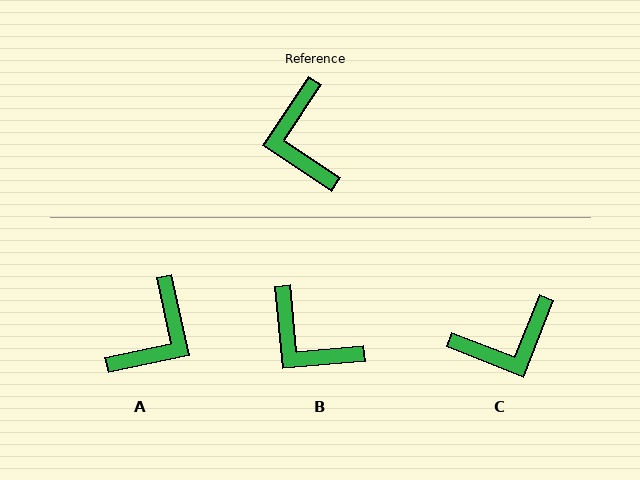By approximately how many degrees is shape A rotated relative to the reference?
Approximately 136 degrees counter-clockwise.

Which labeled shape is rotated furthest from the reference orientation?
A, about 136 degrees away.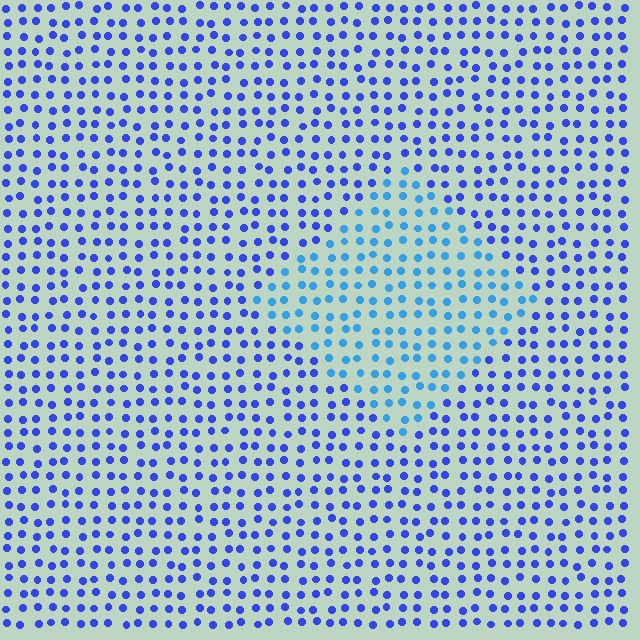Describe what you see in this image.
The image is filled with small blue elements in a uniform arrangement. A diamond-shaped region is visible where the elements are tinted to a slightly different hue, forming a subtle color boundary.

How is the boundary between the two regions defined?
The boundary is defined purely by a slight shift in hue (about 31 degrees). Spacing, size, and orientation are identical on both sides.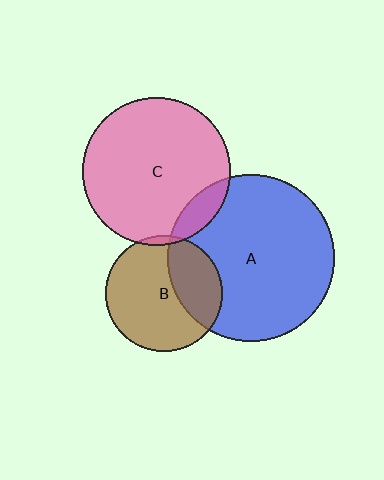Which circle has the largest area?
Circle A (blue).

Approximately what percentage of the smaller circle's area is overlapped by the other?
Approximately 35%.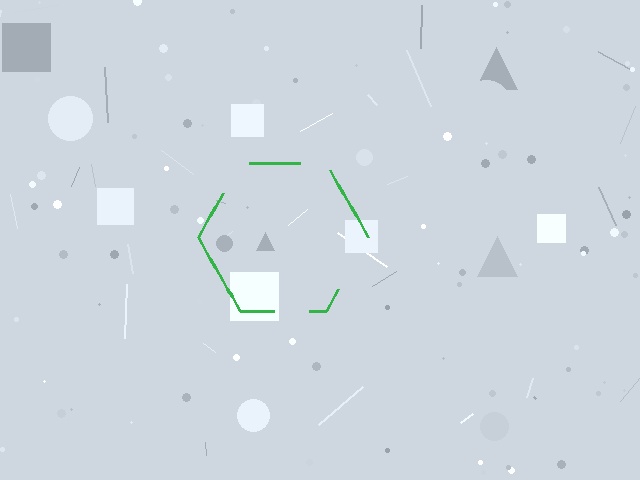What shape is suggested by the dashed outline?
The dashed outline suggests a hexagon.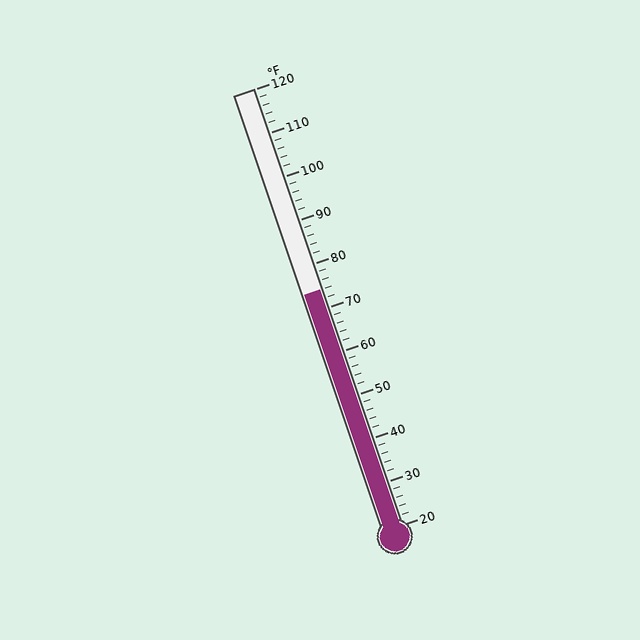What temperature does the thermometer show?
The thermometer shows approximately 74°F.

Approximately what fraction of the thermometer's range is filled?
The thermometer is filled to approximately 55% of its range.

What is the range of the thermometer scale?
The thermometer scale ranges from 20°F to 120°F.